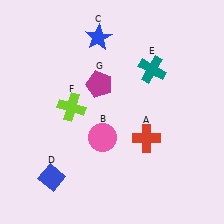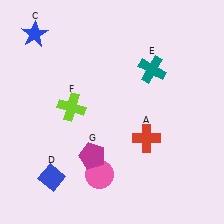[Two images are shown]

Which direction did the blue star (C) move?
The blue star (C) moved left.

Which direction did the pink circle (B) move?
The pink circle (B) moved down.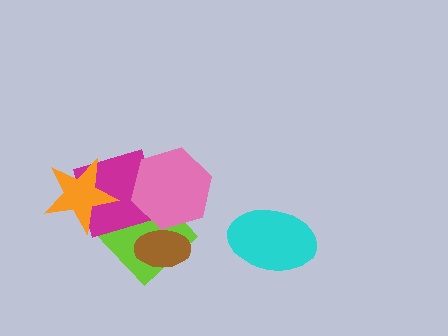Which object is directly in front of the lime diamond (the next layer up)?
The brown ellipse is directly in front of the lime diamond.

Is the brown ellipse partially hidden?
Yes, it is partially covered by another shape.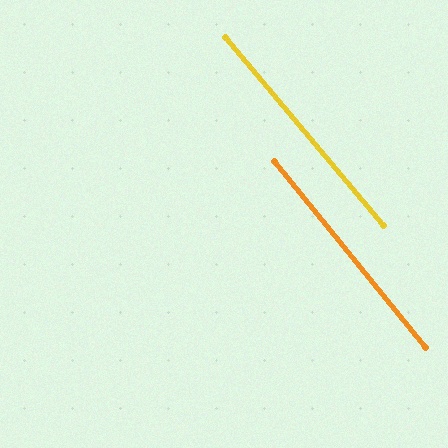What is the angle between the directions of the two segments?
Approximately 1 degree.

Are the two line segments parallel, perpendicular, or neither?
Parallel — their directions differ by only 0.9°.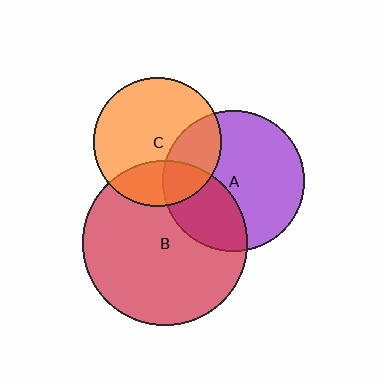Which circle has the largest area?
Circle B (red).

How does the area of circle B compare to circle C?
Approximately 1.7 times.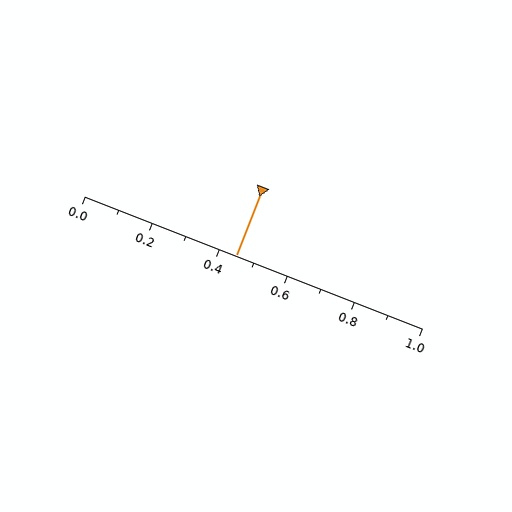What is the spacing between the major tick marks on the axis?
The major ticks are spaced 0.2 apart.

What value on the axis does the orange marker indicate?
The marker indicates approximately 0.45.